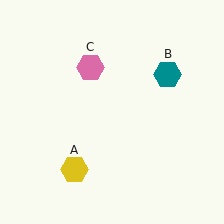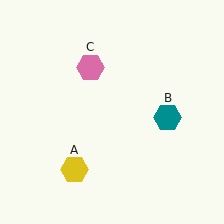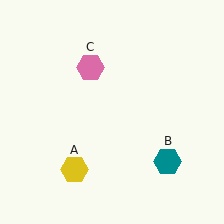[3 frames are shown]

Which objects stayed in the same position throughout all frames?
Yellow hexagon (object A) and pink hexagon (object C) remained stationary.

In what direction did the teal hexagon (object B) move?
The teal hexagon (object B) moved down.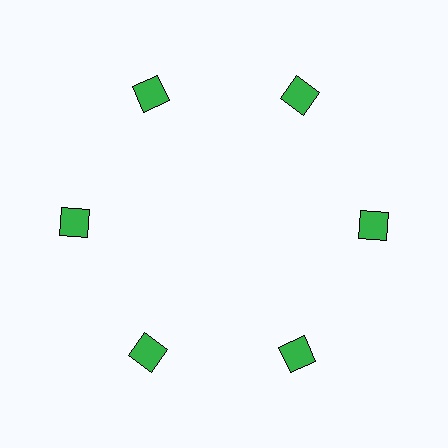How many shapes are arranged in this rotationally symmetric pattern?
There are 6 shapes, arranged in 6 groups of 1.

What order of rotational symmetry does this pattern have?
This pattern has 6-fold rotational symmetry.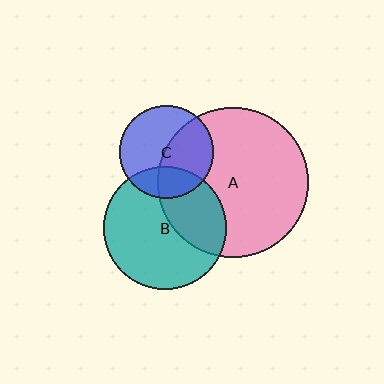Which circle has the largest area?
Circle A (pink).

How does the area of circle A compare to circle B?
Approximately 1.5 times.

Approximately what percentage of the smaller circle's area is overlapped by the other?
Approximately 35%.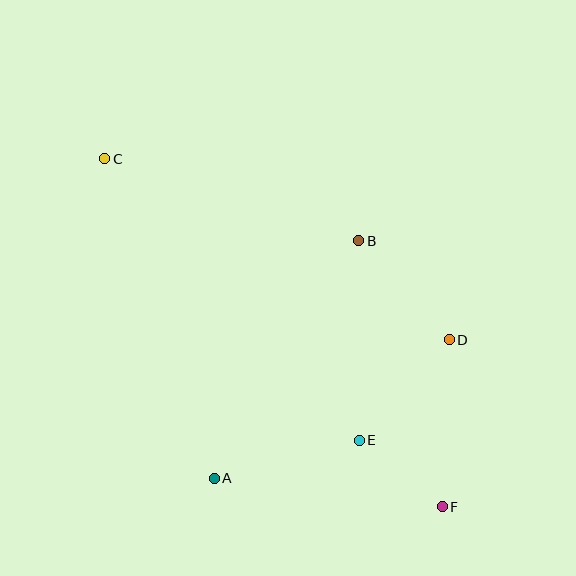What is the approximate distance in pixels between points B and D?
The distance between B and D is approximately 134 pixels.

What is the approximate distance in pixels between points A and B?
The distance between A and B is approximately 278 pixels.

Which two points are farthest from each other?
Points C and F are farthest from each other.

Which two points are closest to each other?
Points E and F are closest to each other.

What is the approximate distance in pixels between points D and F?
The distance between D and F is approximately 167 pixels.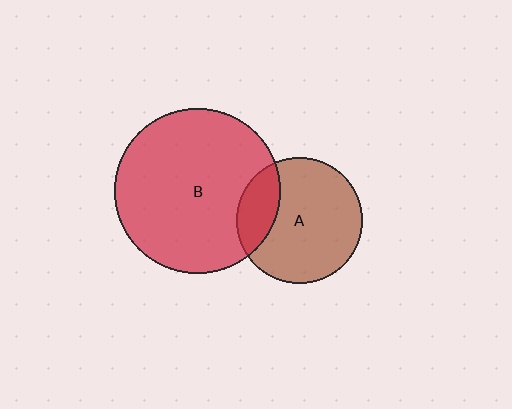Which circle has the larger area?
Circle B (red).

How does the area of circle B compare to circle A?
Approximately 1.7 times.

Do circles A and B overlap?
Yes.